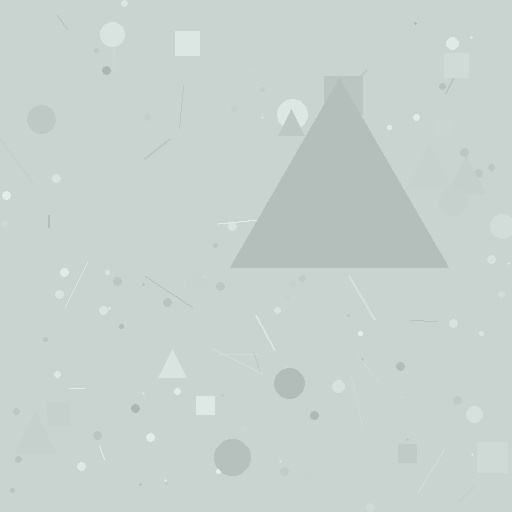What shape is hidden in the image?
A triangle is hidden in the image.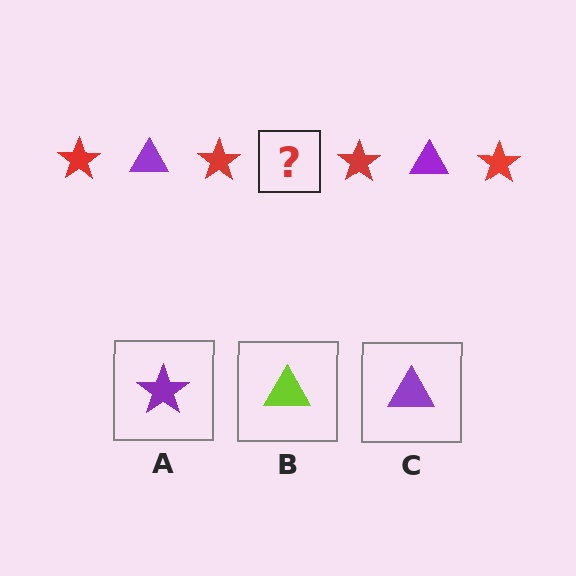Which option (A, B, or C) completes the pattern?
C.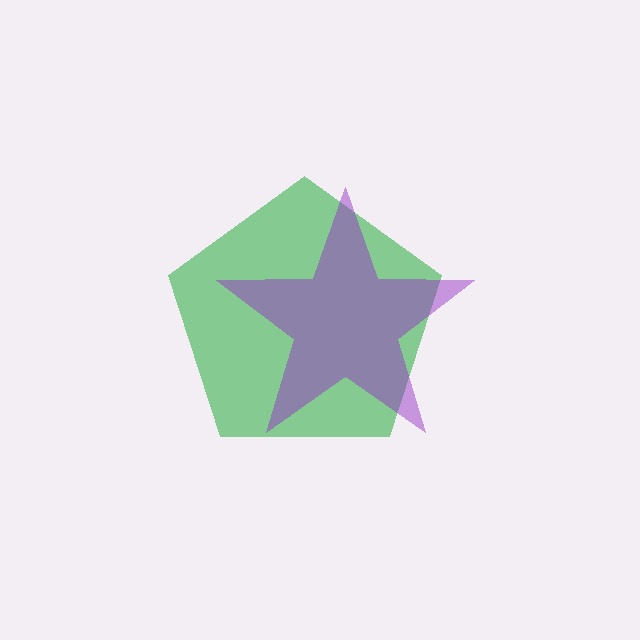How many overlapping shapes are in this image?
There are 2 overlapping shapes in the image.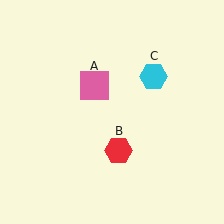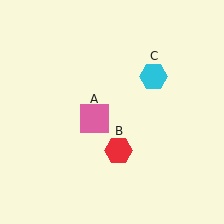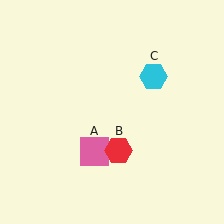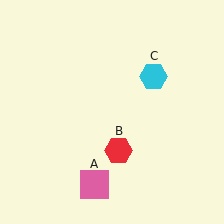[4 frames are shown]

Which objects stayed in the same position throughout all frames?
Red hexagon (object B) and cyan hexagon (object C) remained stationary.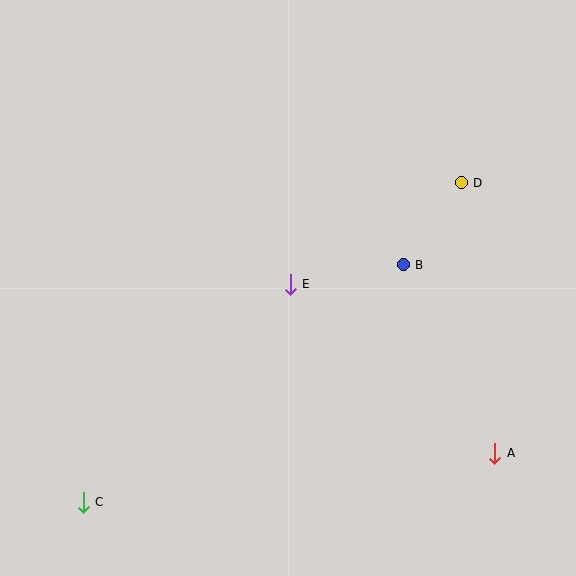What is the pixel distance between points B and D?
The distance between B and D is 100 pixels.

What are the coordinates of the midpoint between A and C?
The midpoint between A and C is at (289, 478).